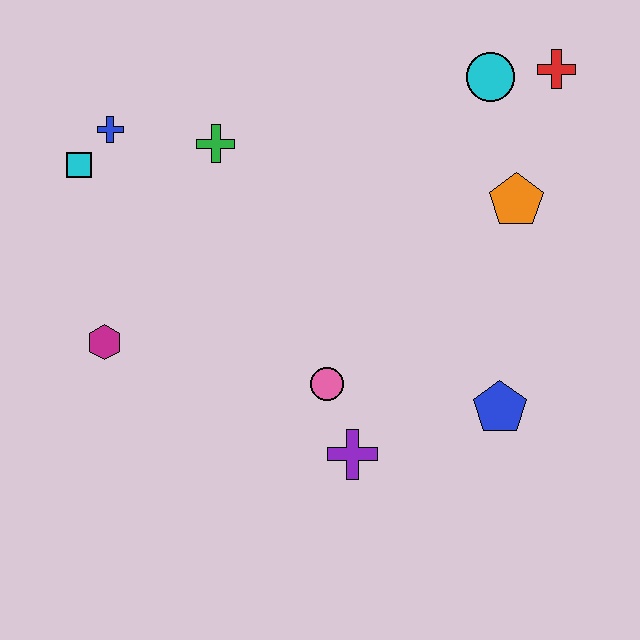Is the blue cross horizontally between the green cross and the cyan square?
Yes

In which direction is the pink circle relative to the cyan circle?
The pink circle is below the cyan circle.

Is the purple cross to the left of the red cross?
Yes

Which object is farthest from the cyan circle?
The magenta hexagon is farthest from the cyan circle.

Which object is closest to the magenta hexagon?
The cyan square is closest to the magenta hexagon.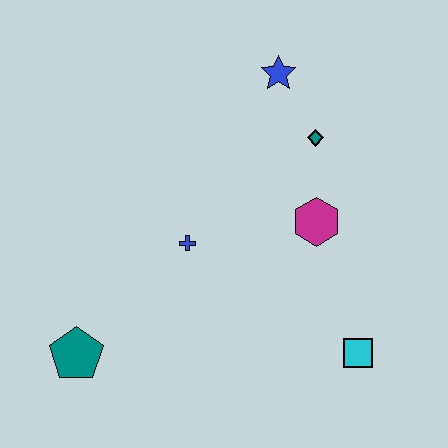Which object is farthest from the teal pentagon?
The blue star is farthest from the teal pentagon.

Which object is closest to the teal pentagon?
The blue cross is closest to the teal pentagon.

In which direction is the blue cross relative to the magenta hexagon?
The blue cross is to the left of the magenta hexagon.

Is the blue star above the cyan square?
Yes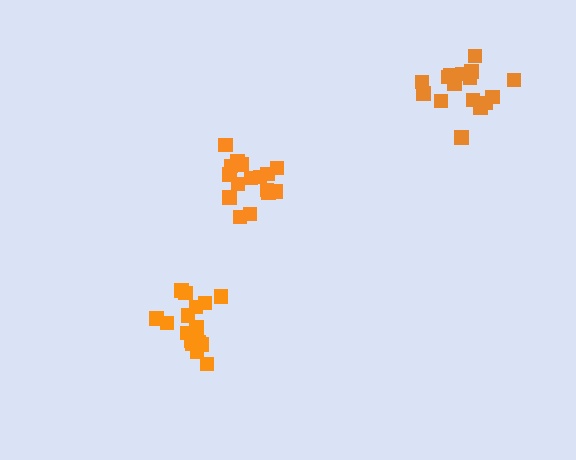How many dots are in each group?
Group 1: 16 dots, Group 2: 16 dots, Group 3: 16 dots (48 total).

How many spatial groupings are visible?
There are 3 spatial groupings.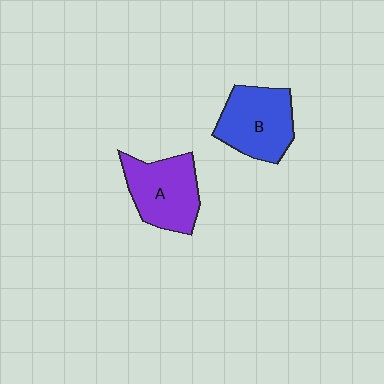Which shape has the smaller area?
Shape A (purple).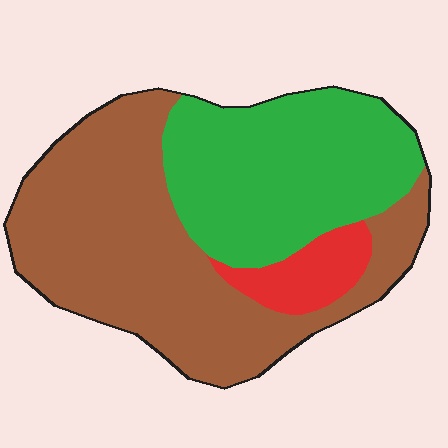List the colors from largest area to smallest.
From largest to smallest: brown, green, red.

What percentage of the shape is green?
Green covers about 40% of the shape.